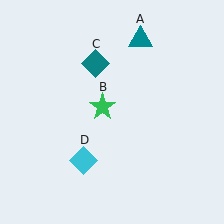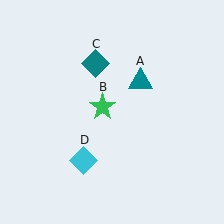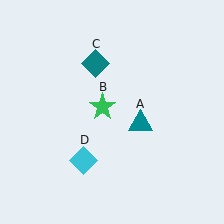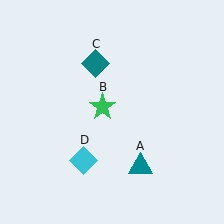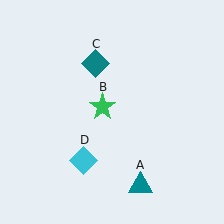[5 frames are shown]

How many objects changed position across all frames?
1 object changed position: teal triangle (object A).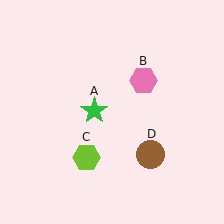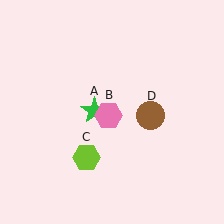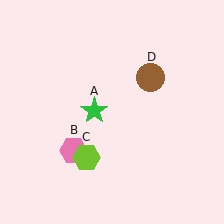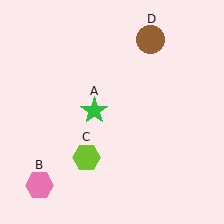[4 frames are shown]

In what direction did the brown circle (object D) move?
The brown circle (object D) moved up.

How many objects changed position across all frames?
2 objects changed position: pink hexagon (object B), brown circle (object D).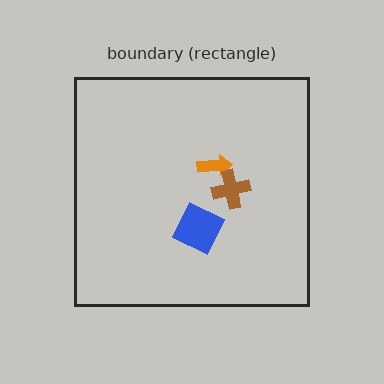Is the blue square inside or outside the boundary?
Inside.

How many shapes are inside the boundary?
3 inside, 0 outside.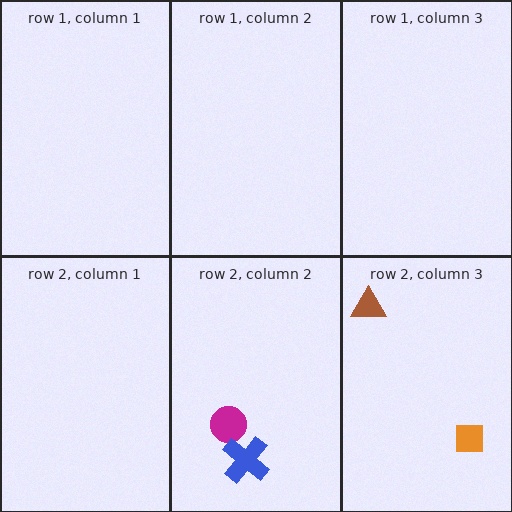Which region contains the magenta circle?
The row 2, column 2 region.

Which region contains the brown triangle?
The row 2, column 3 region.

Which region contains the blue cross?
The row 2, column 2 region.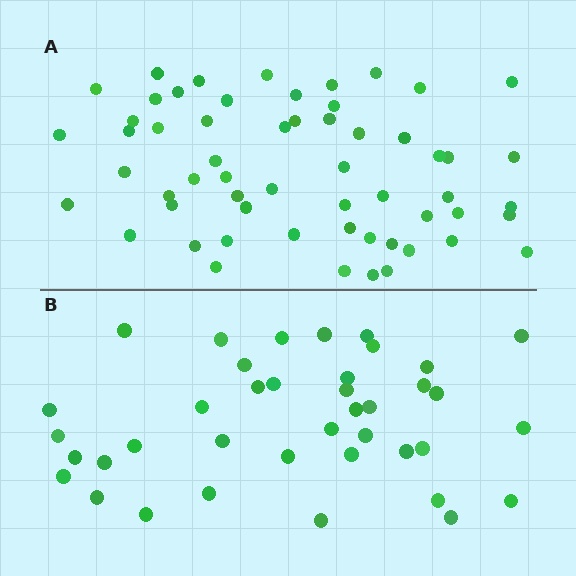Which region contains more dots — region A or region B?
Region A (the top region) has more dots.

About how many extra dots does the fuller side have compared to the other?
Region A has approximately 20 more dots than region B.